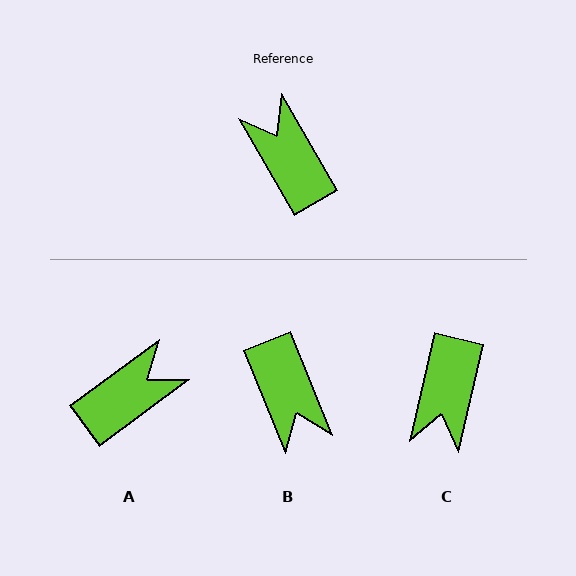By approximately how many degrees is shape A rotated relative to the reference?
Approximately 83 degrees clockwise.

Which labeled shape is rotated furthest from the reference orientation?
B, about 172 degrees away.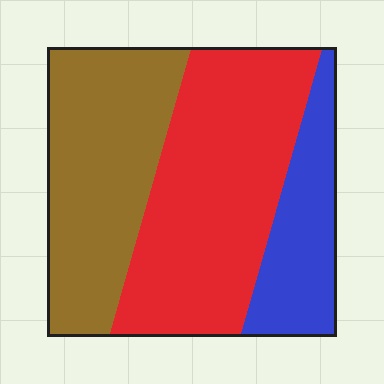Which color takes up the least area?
Blue, at roughly 20%.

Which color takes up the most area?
Red, at roughly 45%.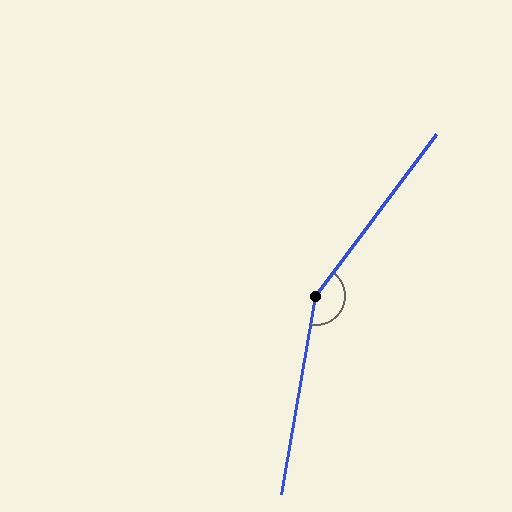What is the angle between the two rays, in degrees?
Approximately 153 degrees.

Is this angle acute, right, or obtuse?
It is obtuse.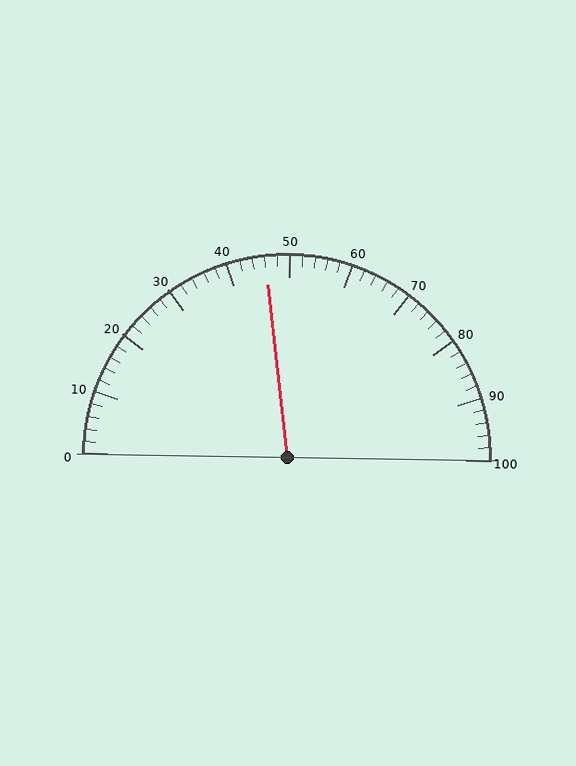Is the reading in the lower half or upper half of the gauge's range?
The reading is in the lower half of the range (0 to 100).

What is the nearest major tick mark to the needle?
The nearest major tick mark is 50.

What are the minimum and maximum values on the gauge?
The gauge ranges from 0 to 100.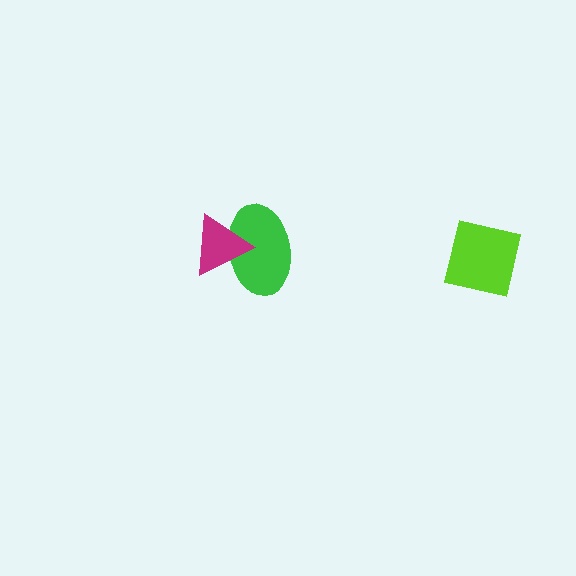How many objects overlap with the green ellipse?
1 object overlaps with the green ellipse.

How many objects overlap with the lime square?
0 objects overlap with the lime square.